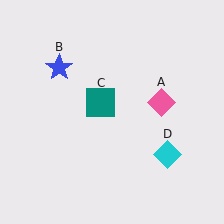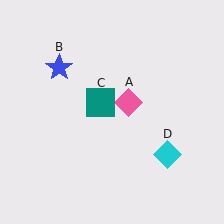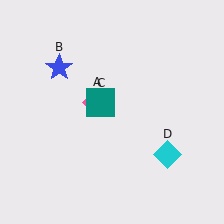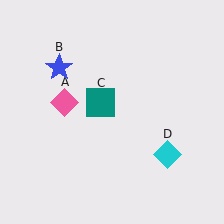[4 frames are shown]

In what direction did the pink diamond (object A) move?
The pink diamond (object A) moved left.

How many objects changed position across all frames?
1 object changed position: pink diamond (object A).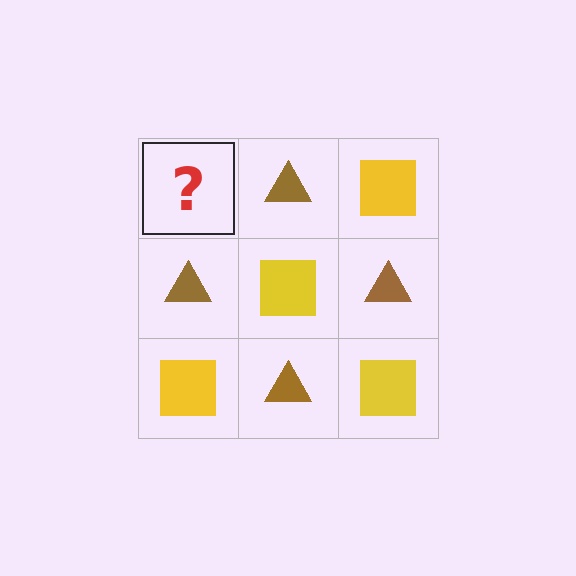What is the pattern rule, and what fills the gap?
The rule is that it alternates yellow square and brown triangle in a checkerboard pattern. The gap should be filled with a yellow square.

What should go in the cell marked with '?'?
The missing cell should contain a yellow square.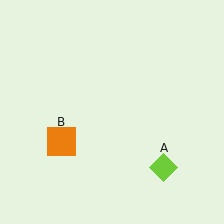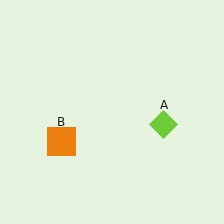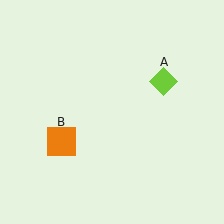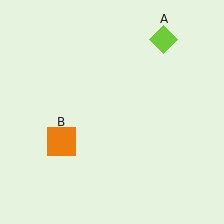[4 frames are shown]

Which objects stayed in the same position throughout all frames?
Orange square (object B) remained stationary.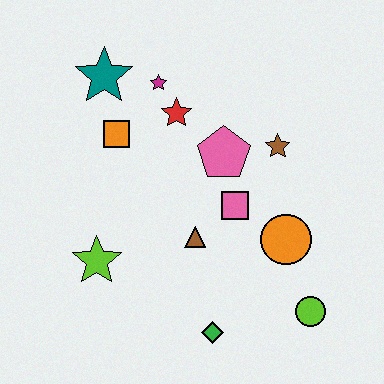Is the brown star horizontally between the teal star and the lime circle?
Yes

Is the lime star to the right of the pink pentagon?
No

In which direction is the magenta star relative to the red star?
The magenta star is above the red star.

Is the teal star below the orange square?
No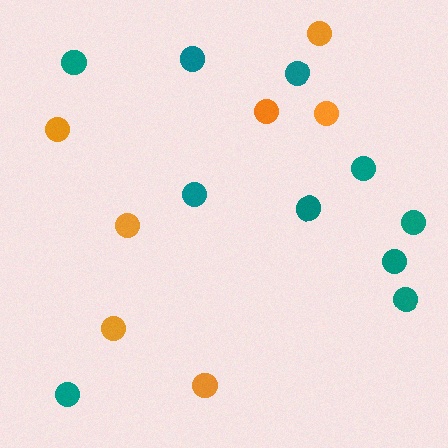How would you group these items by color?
There are 2 groups: one group of orange circles (7) and one group of teal circles (10).